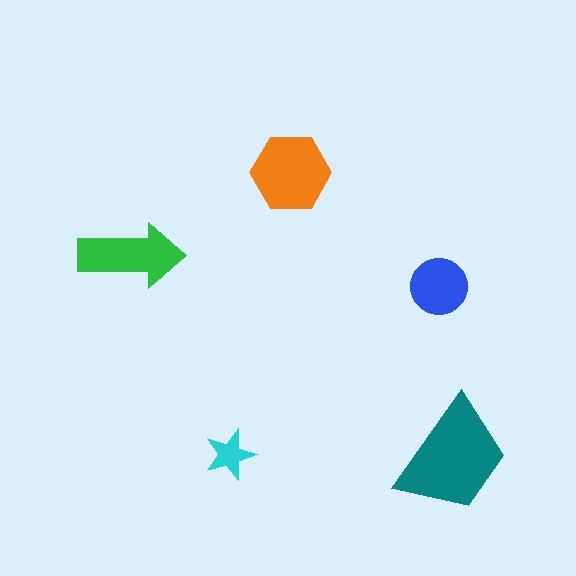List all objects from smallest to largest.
The cyan star, the blue circle, the green arrow, the orange hexagon, the teal trapezoid.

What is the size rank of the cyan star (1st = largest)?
5th.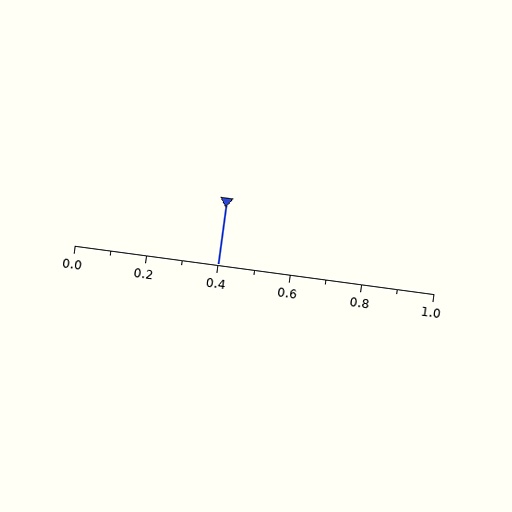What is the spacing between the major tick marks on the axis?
The major ticks are spaced 0.2 apart.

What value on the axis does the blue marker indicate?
The marker indicates approximately 0.4.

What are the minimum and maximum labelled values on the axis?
The axis runs from 0.0 to 1.0.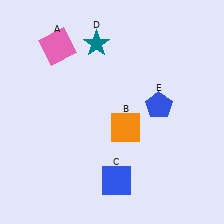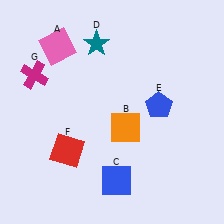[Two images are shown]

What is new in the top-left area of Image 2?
A magenta cross (G) was added in the top-left area of Image 2.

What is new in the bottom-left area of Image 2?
A red square (F) was added in the bottom-left area of Image 2.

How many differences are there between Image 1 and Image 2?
There are 2 differences between the two images.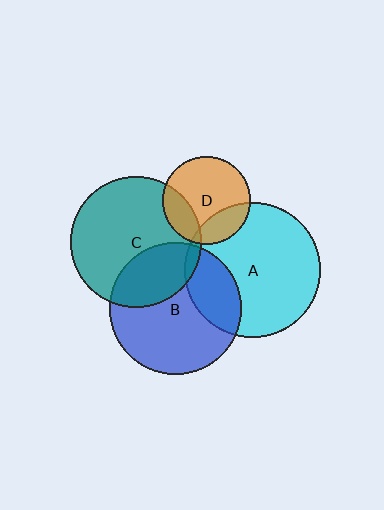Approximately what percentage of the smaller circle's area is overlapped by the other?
Approximately 5%.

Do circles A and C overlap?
Yes.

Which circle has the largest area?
Circle A (cyan).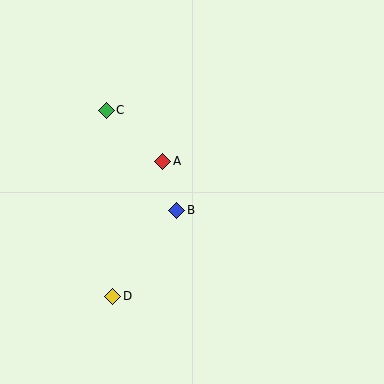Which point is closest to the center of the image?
Point B at (177, 210) is closest to the center.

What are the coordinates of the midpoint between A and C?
The midpoint between A and C is at (134, 136).